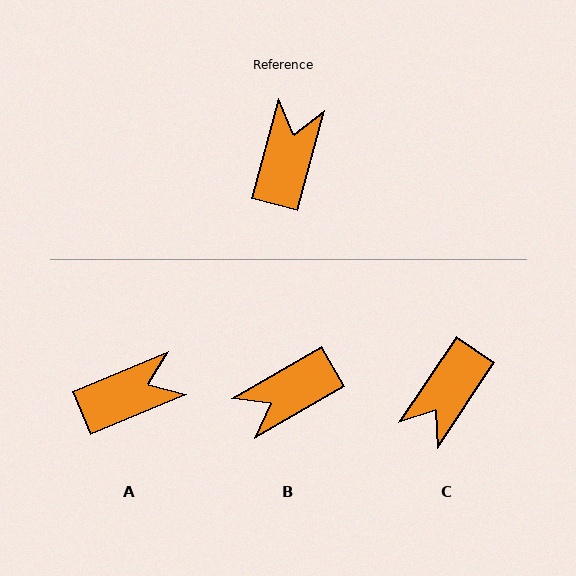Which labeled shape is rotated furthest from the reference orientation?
C, about 161 degrees away.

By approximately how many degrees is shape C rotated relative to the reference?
Approximately 161 degrees counter-clockwise.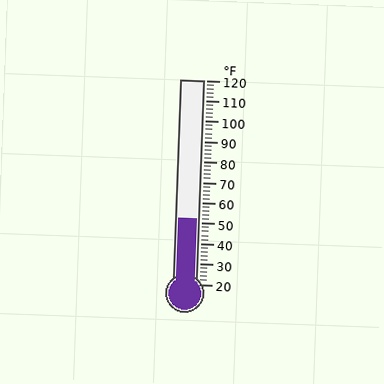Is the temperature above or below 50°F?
The temperature is above 50°F.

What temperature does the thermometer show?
The thermometer shows approximately 52°F.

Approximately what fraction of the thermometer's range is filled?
The thermometer is filled to approximately 30% of its range.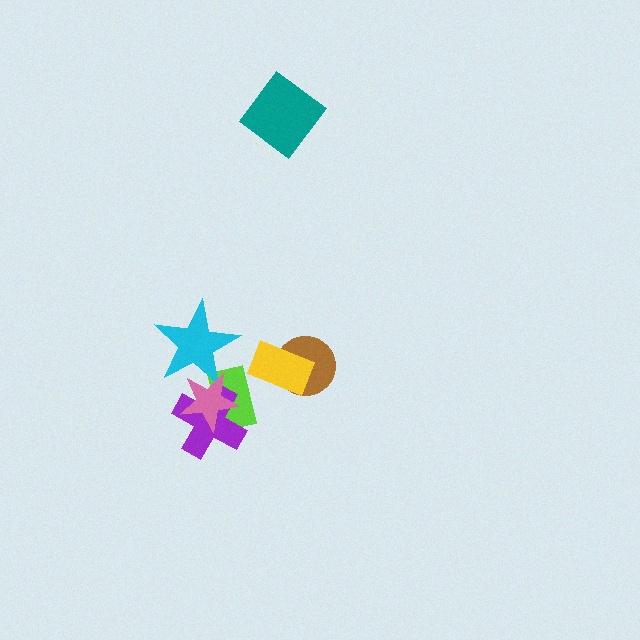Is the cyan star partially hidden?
Yes, it is partially covered by another shape.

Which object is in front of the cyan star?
The pink star is in front of the cyan star.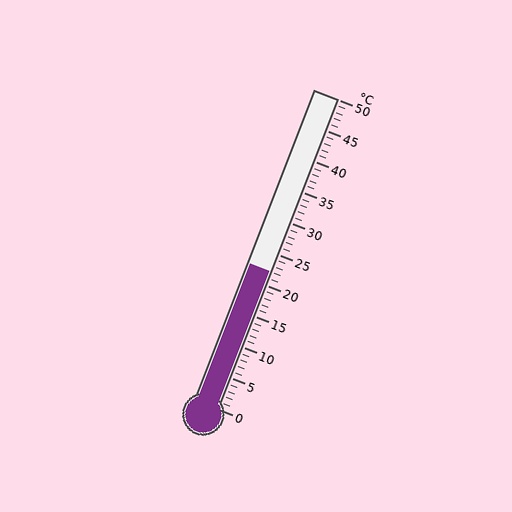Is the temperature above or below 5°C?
The temperature is above 5°C.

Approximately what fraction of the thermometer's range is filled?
The thermometer is filled to approximately 45% of its range.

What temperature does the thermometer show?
The thermometer shows approximately 22°C.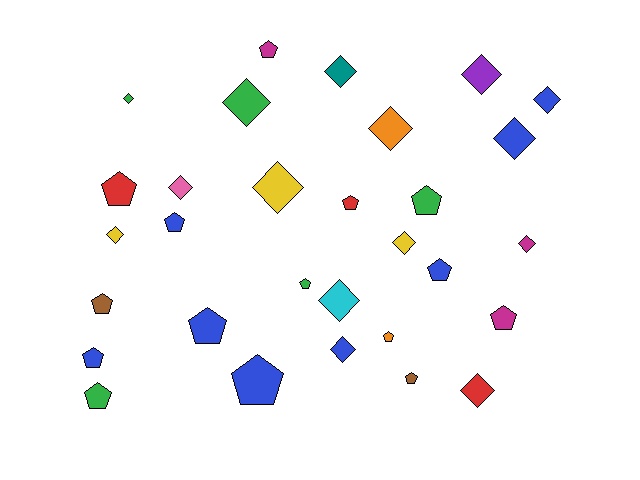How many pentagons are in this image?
There are 15 pentagons.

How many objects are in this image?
There are 30 objects.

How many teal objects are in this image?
There is 1 teal object.